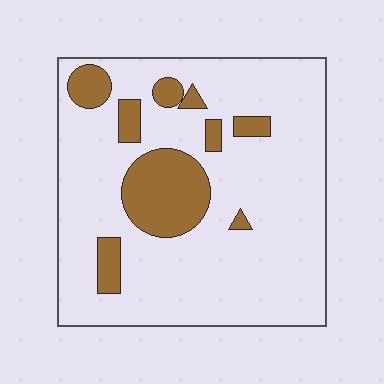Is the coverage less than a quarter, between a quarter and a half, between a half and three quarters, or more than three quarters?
Less than a quarter.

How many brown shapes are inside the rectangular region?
9.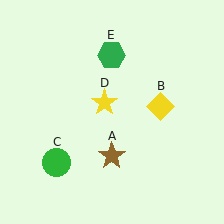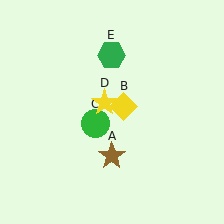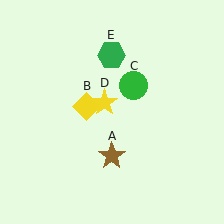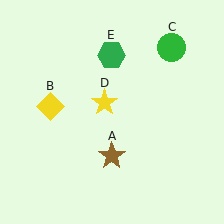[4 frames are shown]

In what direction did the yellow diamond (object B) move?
The yellow diamond (object B) moved left.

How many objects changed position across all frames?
2 objects changed position: yellow diamond (object B), green circle (object C).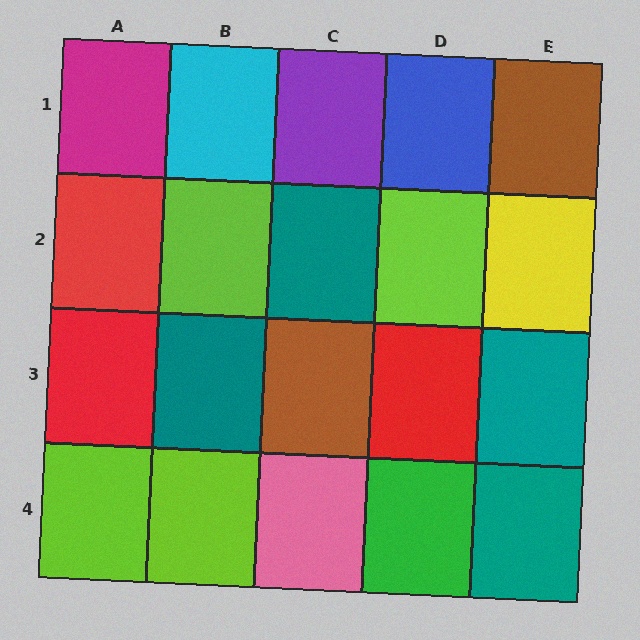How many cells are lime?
4 cells are lime.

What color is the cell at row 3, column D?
Red.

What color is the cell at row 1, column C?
Purple.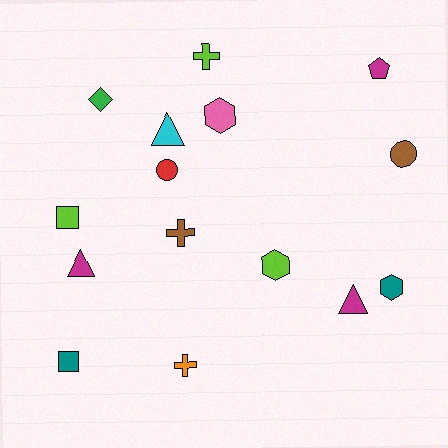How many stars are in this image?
There are no stars.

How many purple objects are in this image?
There are no purple objects.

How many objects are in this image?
There are 15 objects.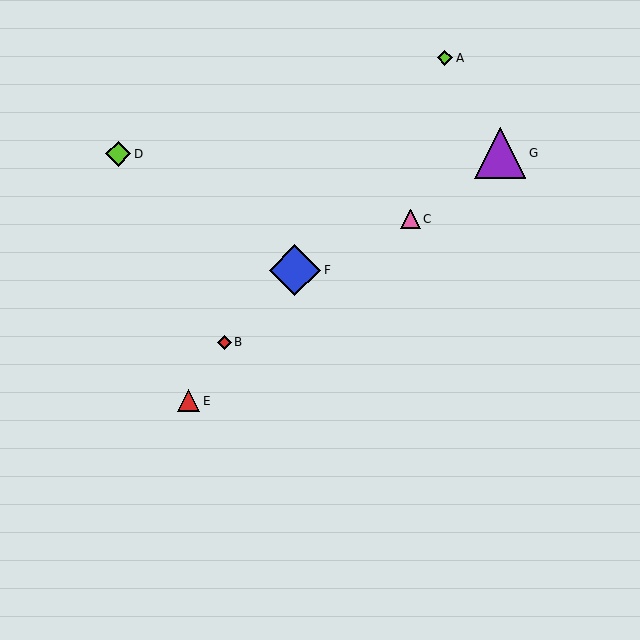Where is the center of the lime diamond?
The center of the lime diamond is at (445, 58).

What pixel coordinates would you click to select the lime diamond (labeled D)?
Click at (118, 154) to select the lime diamond D.